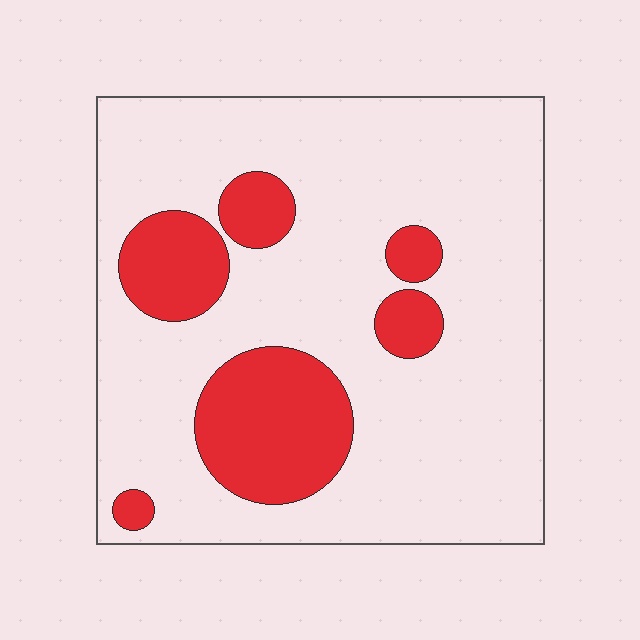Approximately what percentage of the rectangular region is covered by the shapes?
Approximately 20%.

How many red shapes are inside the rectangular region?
6.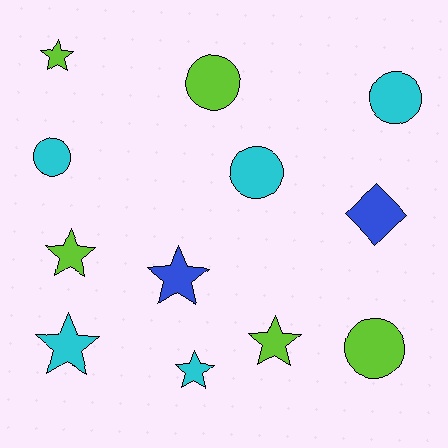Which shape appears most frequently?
Star, with 6 objects.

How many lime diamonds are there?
There are no lime diamonds.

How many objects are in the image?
There are 12 objects.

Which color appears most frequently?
Cyan, with 5 objects.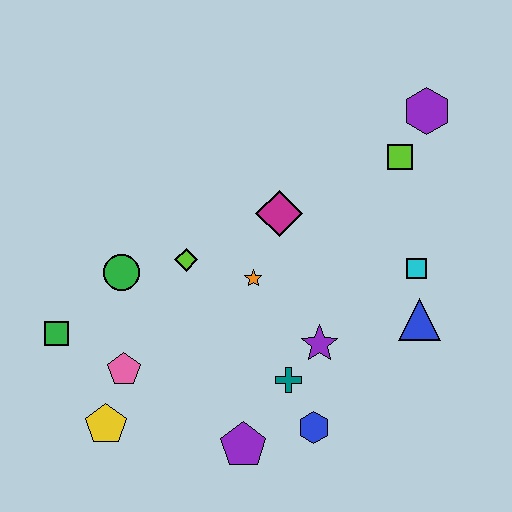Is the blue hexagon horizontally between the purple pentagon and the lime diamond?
No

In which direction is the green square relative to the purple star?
The green square is to the left of the purple star.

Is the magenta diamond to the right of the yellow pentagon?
Yes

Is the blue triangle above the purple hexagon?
No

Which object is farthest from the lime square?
The yellow pentagon is farthest from the lime square.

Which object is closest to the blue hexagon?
The teal cross is closest to the blue hexagon.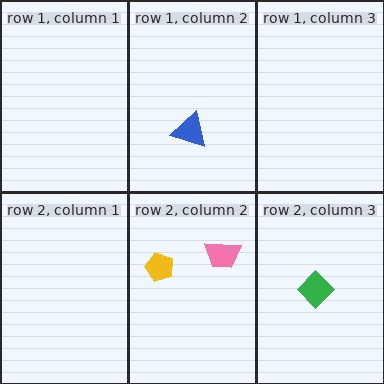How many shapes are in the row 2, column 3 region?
1.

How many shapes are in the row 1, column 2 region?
1.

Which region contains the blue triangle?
The row 1, column 2 region.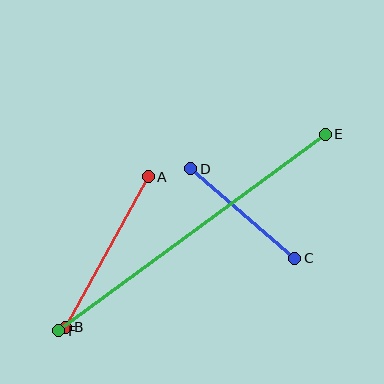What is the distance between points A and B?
The distance is approximately 172 pixels.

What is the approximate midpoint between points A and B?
The midpoint is at approximately (107, 252) pixels.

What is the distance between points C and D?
The distance is approximately 137 pixels.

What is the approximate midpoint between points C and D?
The midpoint is at approximately (243, 213) pixels.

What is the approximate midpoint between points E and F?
The midpoint is at approximately (192, 233) pixels.